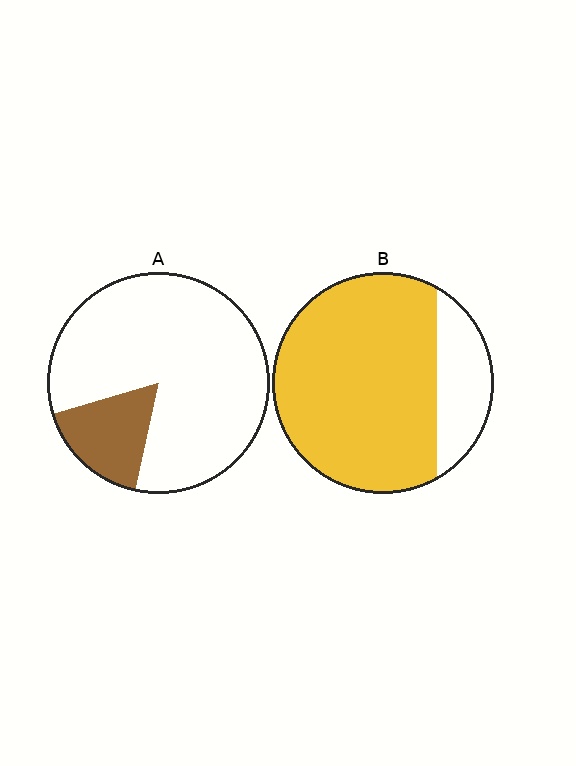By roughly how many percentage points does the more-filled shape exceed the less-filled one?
By roughly 65 percentage points (B over A).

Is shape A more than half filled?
No.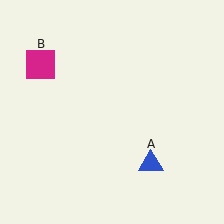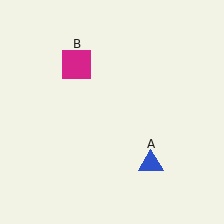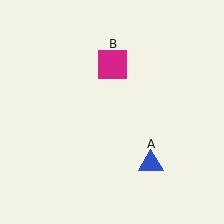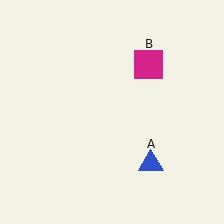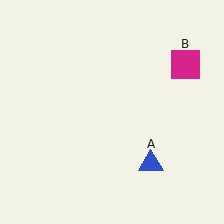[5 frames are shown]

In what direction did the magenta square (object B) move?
The magenta square (object B) moved right.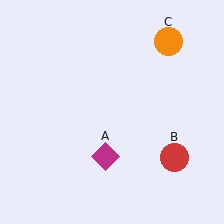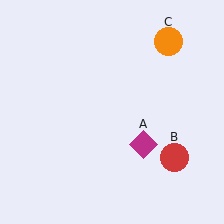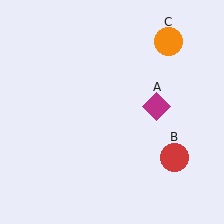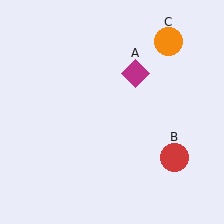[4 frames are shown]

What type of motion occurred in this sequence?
The magenta diamond (object A) rotated counterclockwise around the center of the scene.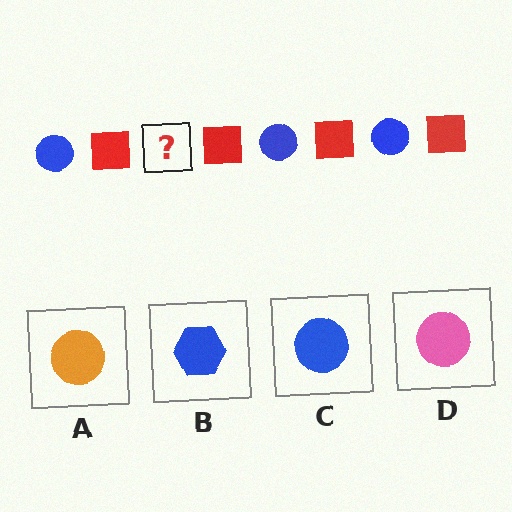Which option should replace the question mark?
Option C.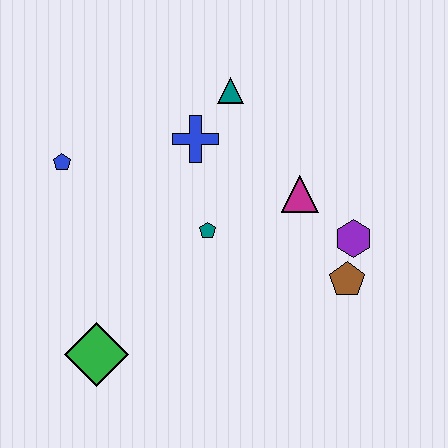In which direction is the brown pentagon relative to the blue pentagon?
The brown pentagon is to the right of the blue pentagon.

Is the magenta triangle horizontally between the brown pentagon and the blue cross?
Yes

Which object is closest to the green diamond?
The teal pentagon is closest to the green diamond.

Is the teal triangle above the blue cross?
Yes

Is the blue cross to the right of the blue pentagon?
Yes